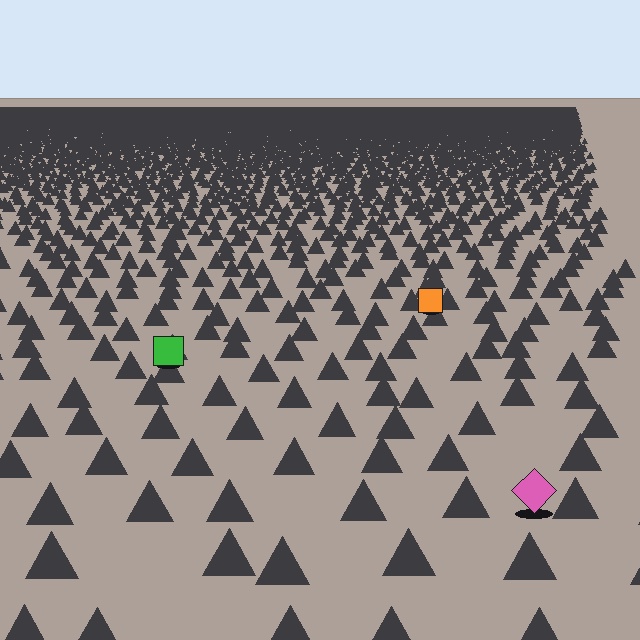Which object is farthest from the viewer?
The orange square is farthest from the viewer. It appears smaller and the ground texture around it is denser.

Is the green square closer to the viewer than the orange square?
Yes. The green square is closer — you can tell from the texture gradient: the ground texture is coarser near it.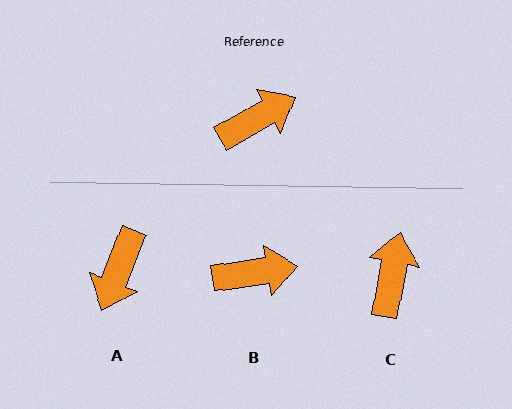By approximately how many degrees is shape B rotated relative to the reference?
Approximately 21 degrees clockwise.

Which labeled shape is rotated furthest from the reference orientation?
A, about 141 degrees away.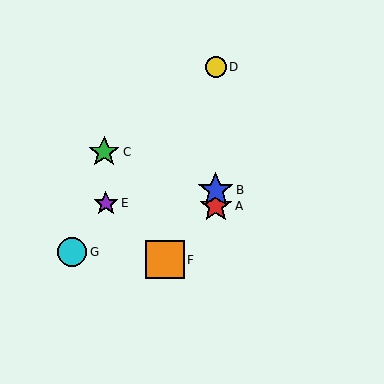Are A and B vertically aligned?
Yes, both are at x≈216.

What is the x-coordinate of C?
Object C is at x≈104.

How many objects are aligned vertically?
3 objects (A, B, D) are aligned vertically.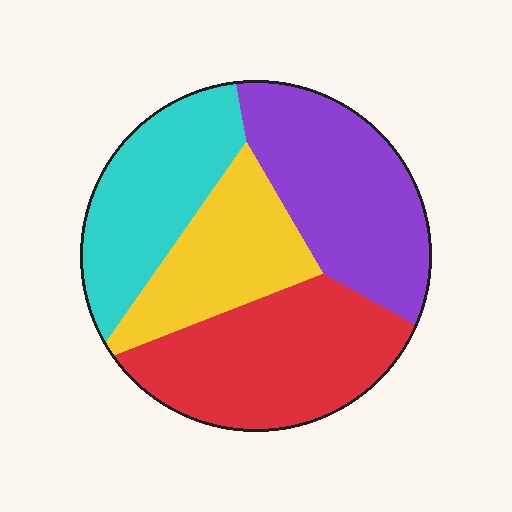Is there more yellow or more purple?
Purple.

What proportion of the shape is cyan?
Cyan takes up about one quarter (1/4) of the shape.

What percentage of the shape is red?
Red covers roughly 30% of the shape.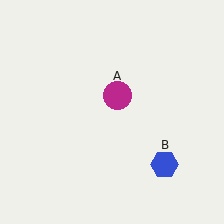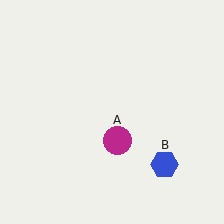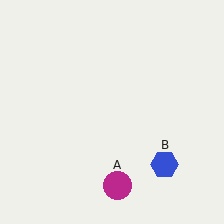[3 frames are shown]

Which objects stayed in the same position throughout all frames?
Blue hexagon (object B) remained stationary.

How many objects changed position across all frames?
1 object changed position: magenta circle (object A).